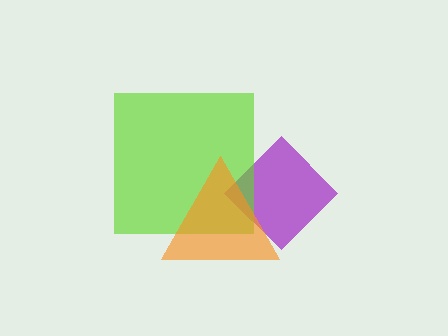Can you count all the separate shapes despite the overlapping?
Yes, there are 3 separate shapes.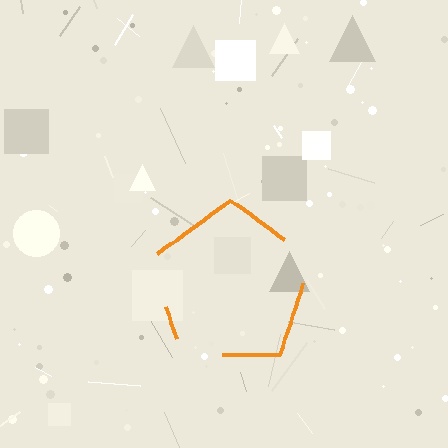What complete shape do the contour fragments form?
The contour fragments form a pentagon.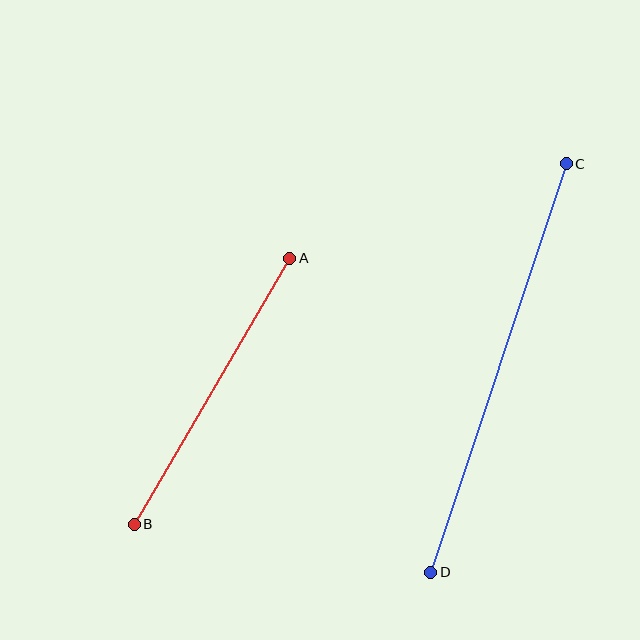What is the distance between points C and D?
The distance is approximately 430 pixels.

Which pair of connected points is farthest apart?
Points C and D are farthest apart.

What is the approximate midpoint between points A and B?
The midpoint is at approximately (212, 391) pixels.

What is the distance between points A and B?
The distance is approximately 308 pixels.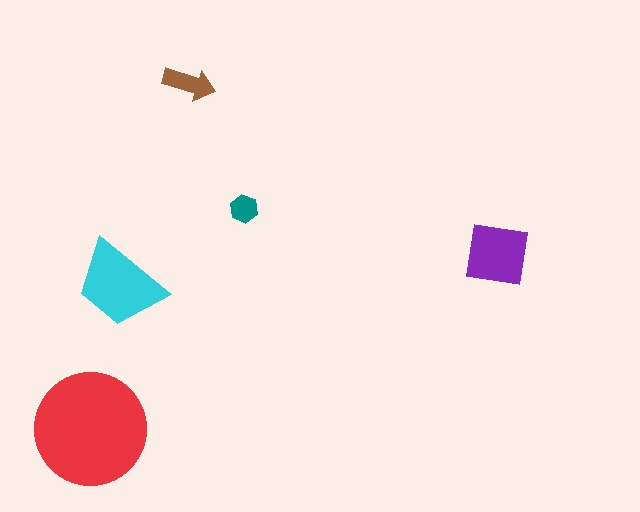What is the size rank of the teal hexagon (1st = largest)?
5th.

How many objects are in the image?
There are 5 objects in the image.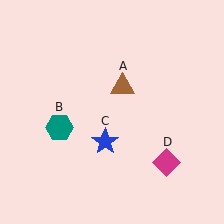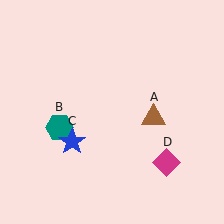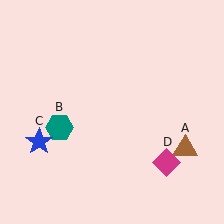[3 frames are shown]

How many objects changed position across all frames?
2 objects changed position: brown triangle (object A), blue star (object C).